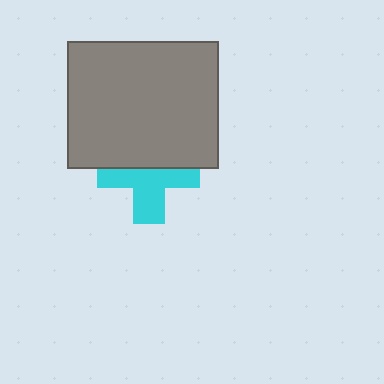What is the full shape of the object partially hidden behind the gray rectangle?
The partially hidden object is a cyan cross.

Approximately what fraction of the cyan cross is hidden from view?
Roughly 46% of the cyan cross is hidden behind the gray rectangle.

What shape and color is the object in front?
The object in front is a gray rectangle.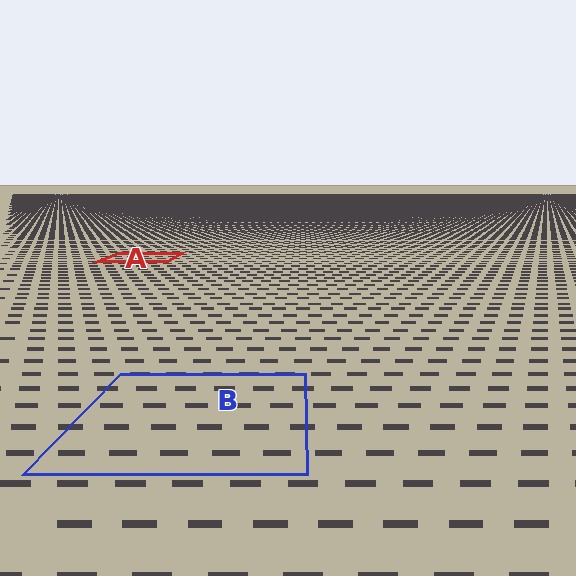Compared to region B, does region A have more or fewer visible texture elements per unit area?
Region A has more texture elements per unit area — they are packed more densely because it is farther away.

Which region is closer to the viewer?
Region B is closer. The texture elements there are larger and more spread out.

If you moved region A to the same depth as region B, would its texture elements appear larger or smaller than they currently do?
They would appear larger. At a closer depth, the same texture elements are projected at a bigger on-screen size.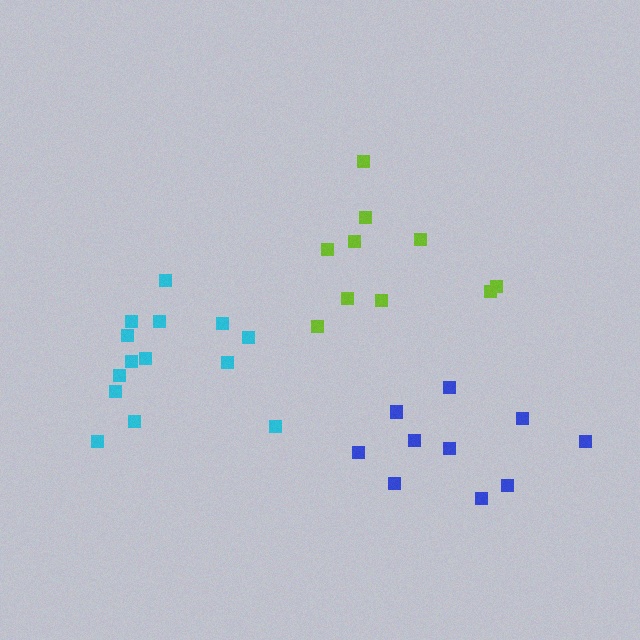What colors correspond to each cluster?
The clusters are colored: cyan, blue, lime.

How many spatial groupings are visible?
There are 3 spatial groupings.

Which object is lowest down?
The blue cluster is bottommost.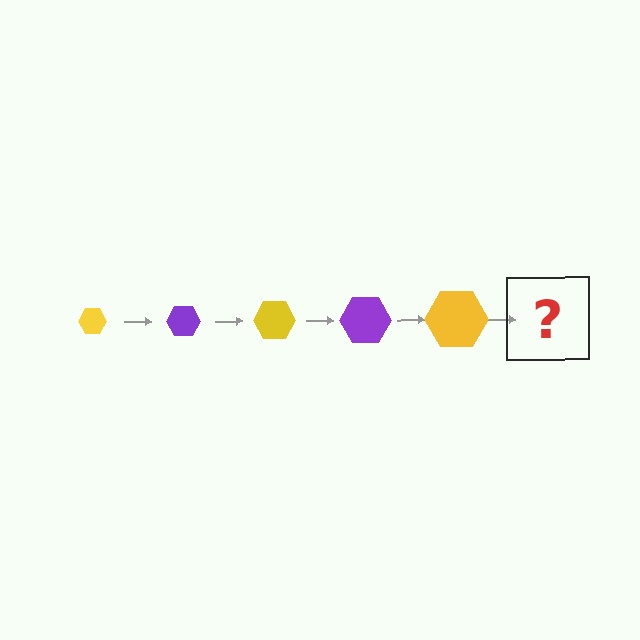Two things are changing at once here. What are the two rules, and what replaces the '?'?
The two rules are that the hexagon grows larger each step and the color cycles through yellow and purple. The '?' should be a purple hexagon, larger than the previous one.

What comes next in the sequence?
The next element should be a purple hexagon, larger than the previous one.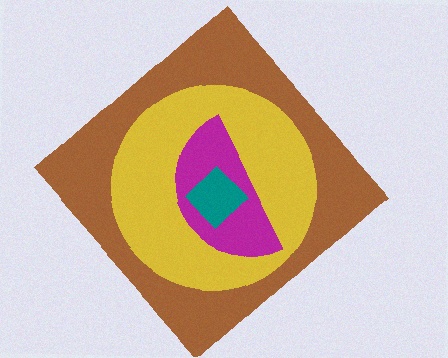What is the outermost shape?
The brown diamond.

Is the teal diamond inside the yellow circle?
Yes.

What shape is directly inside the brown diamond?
The yellow circle.